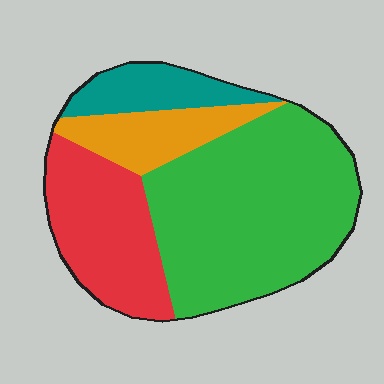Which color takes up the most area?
Green, at roughly 50%.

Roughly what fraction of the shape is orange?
Orange takes up about one eighth (1/8) of the shape.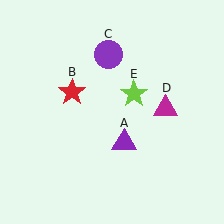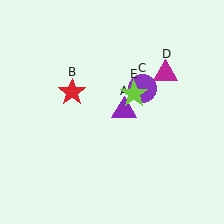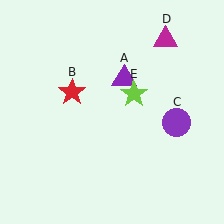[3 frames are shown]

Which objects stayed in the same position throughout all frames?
Red star (object B) and lime star (object E) remained stationary.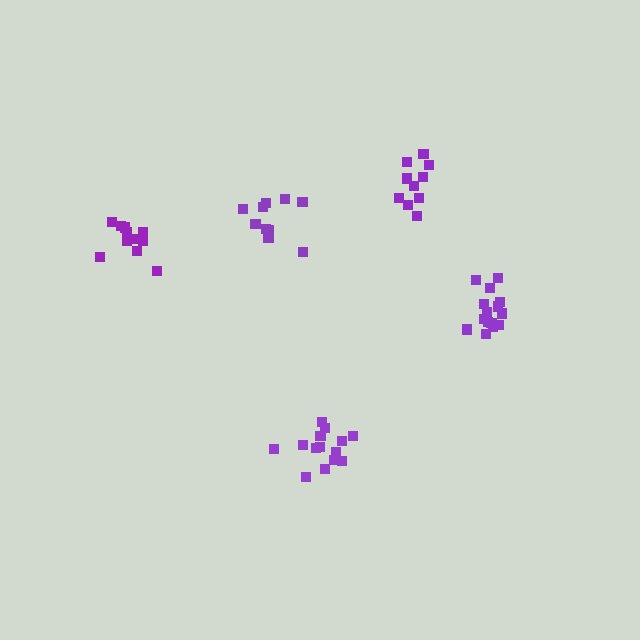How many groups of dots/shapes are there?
There are 5 groups.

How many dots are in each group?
Group 1: 10 dots, Group 2: 10 dots, Group 3: 14 dots, Group 4: 15 dots, Group 5: 11 dots (60 total).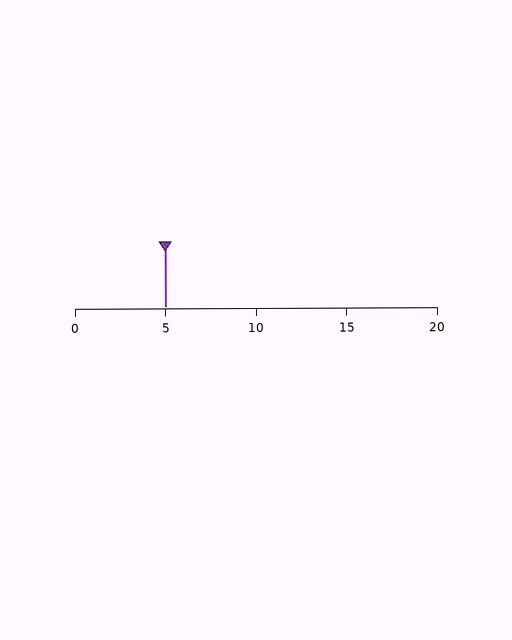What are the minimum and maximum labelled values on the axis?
The axis runs from 0 to 20.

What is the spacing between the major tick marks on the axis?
The major ticks are spaced 5 apart.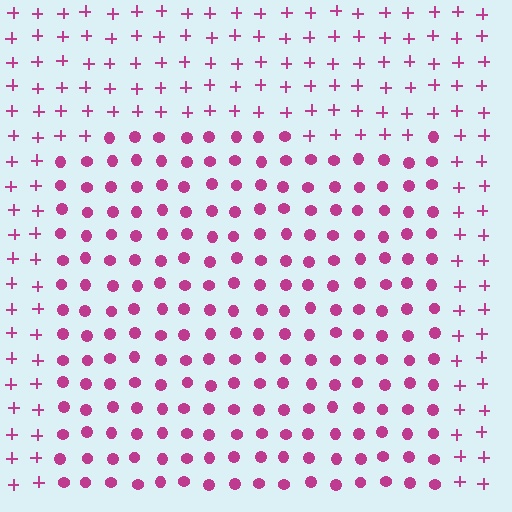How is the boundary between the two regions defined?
The boundary is defined by a change in element shape: circles inside vs. plus signs outside. All elements share the same color and spacing.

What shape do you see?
I see a rectangle.